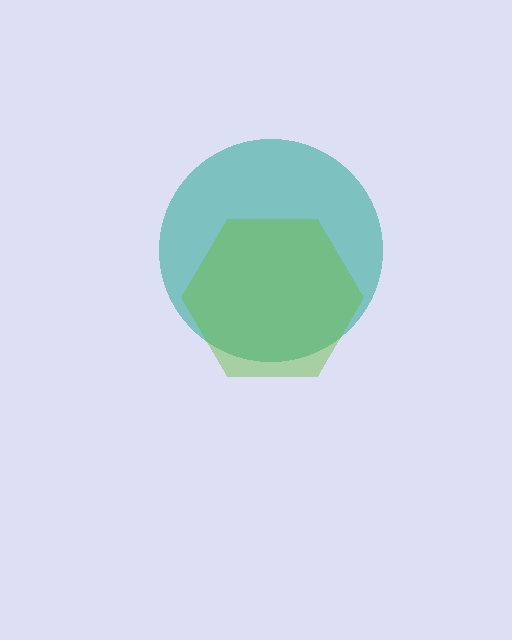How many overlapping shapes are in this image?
There are 2 overlapping shapes in the image.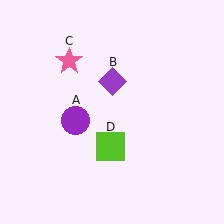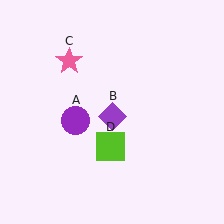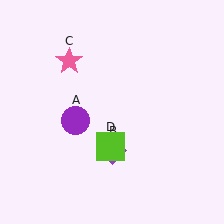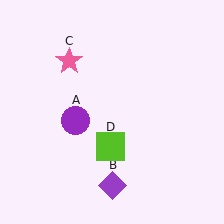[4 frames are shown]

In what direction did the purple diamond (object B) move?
The purple diamond (object B) moved down.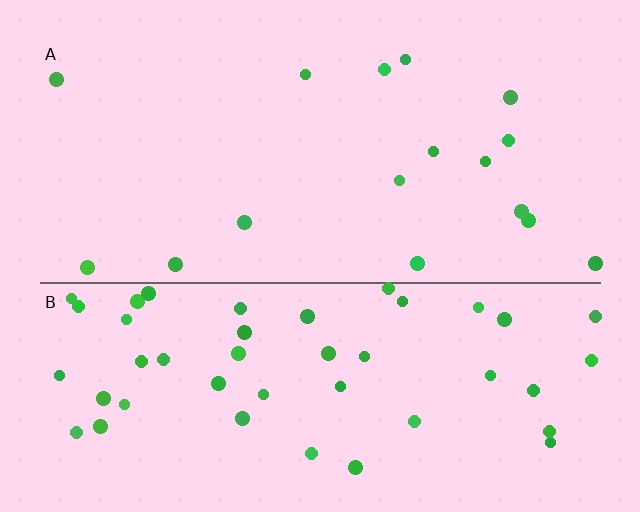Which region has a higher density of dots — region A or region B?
B (the bottom).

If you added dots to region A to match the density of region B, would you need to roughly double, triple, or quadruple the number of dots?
Approximately triple.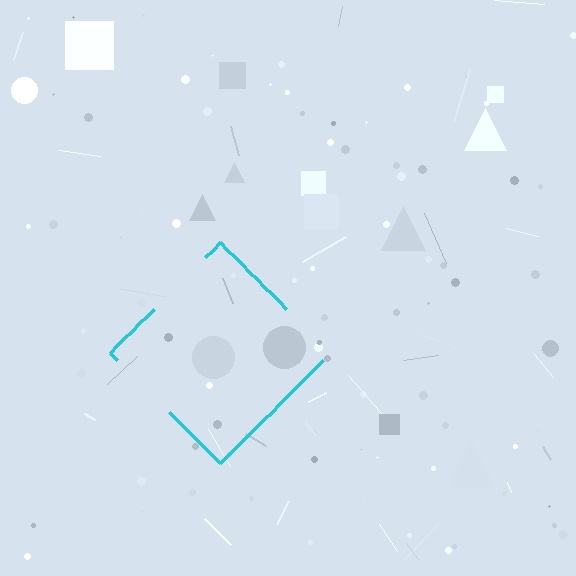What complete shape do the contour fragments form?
The contour fragments form a diamond.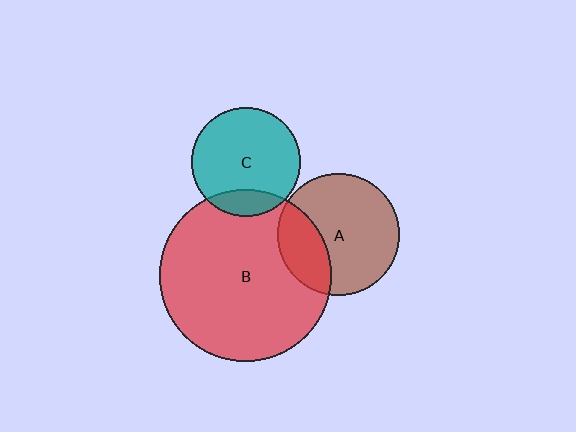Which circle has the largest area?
Circle B (red).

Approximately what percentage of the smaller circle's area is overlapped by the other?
Approximately 30%.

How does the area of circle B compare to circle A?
Approximately 2.0 times.